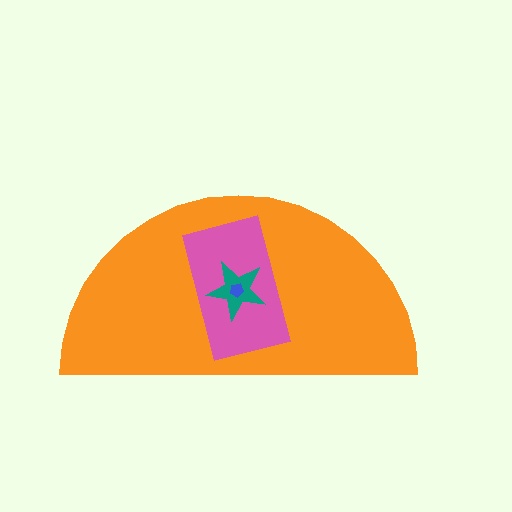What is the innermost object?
The blue pentagon.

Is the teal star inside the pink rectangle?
Yes.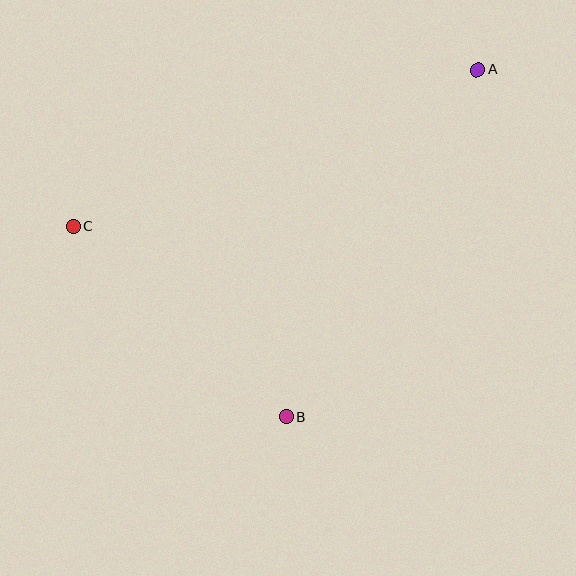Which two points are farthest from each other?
Points A and C are farthest from each other.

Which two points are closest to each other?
Points B and C are closest to each other.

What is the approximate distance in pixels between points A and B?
The distance between A and B is approximately 396 pixels.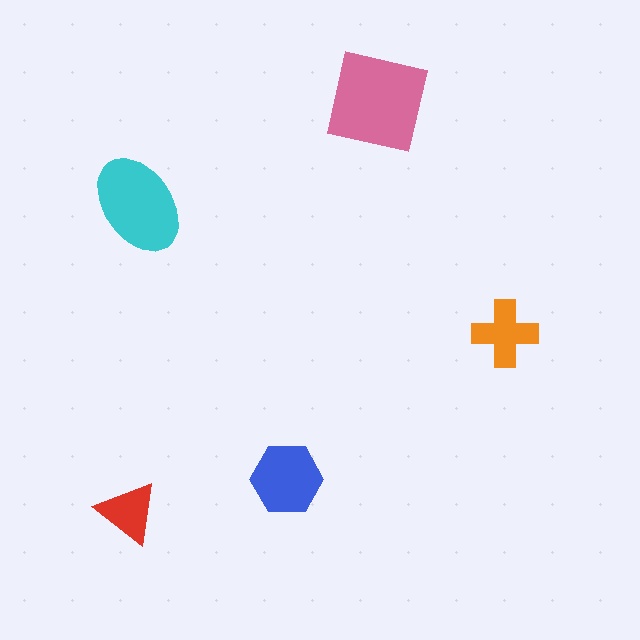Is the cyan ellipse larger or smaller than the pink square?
Smaller.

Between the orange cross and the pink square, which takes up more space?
The pink square.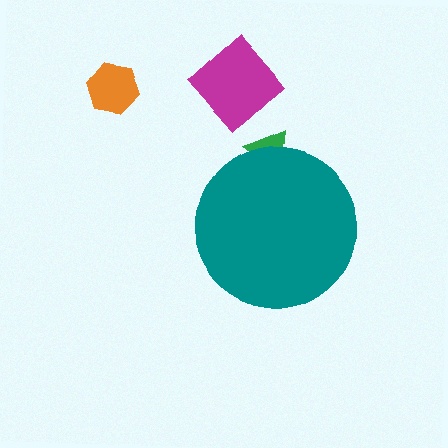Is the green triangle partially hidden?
Yes, the green triangle is partially hidden behind the teal circle.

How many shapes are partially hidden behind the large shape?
1 shape is partially hidden.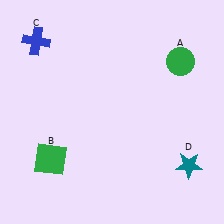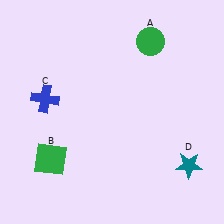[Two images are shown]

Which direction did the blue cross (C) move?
The blue cross (C) moved down.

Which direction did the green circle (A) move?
The green circle (A) moved left.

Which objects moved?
The objects that moved are: the green circle (A), the blue cross (C).